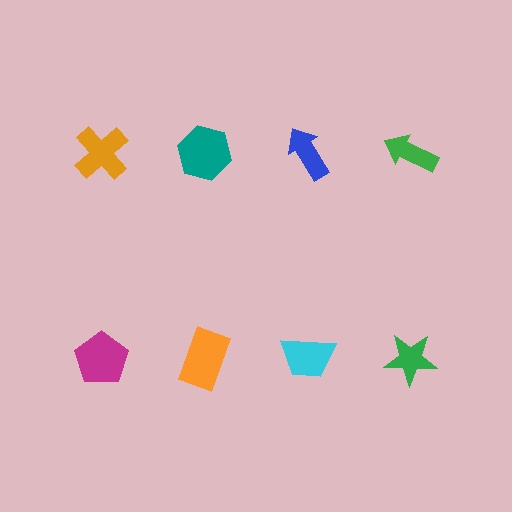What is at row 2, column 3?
A cyan trapezoid.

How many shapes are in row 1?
4 shapes.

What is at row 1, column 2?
A teal hexagon.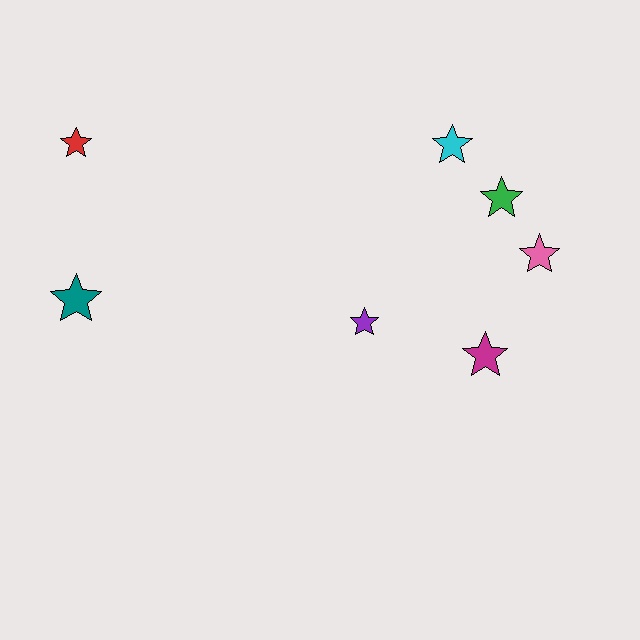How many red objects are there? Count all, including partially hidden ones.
There is 1 red object.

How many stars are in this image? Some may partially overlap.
There are 7 stars.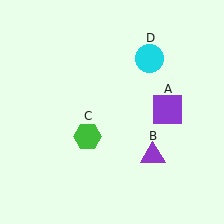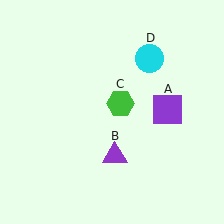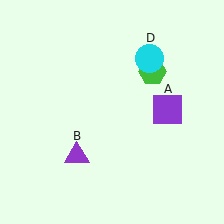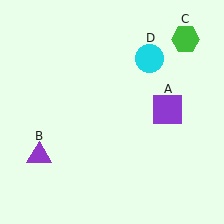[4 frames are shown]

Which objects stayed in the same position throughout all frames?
Purple square (object A) and cyan circle (object D) remained stationary.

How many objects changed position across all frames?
2 objects changed position: purple triangle (object B), green hexagon (object C).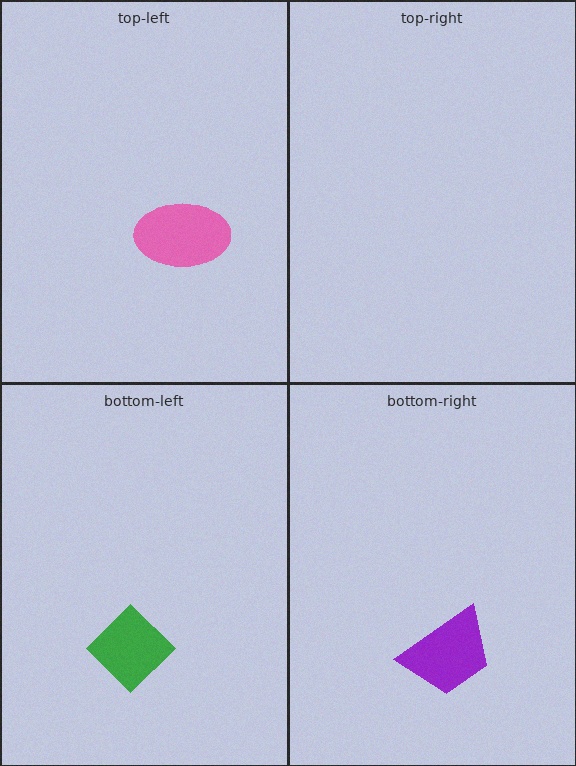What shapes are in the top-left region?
The pink ellipse.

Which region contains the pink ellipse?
The top-left region.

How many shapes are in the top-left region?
1.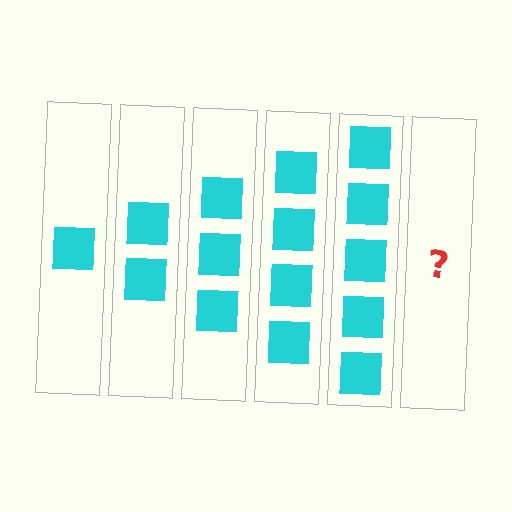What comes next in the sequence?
The next element should be 6 squares.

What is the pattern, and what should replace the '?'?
The pattern is that each step adds one more square. The '?' should be 6 squares.